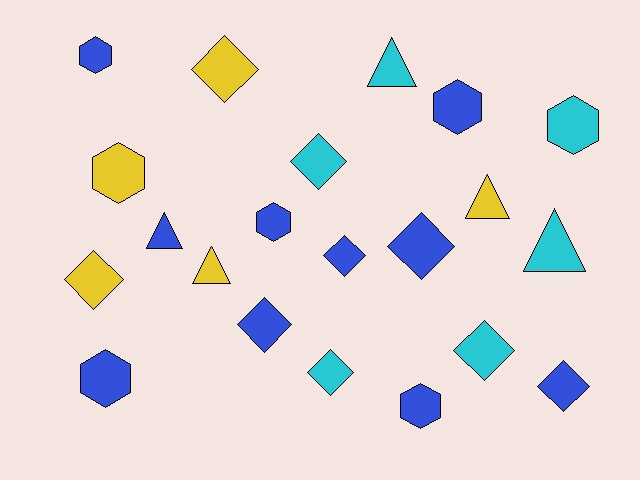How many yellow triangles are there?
There are 2 yellow triangles.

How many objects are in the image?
There are 21 objects.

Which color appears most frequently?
Blue, with 10 objects.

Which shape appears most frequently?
Diamond, with 9 objects.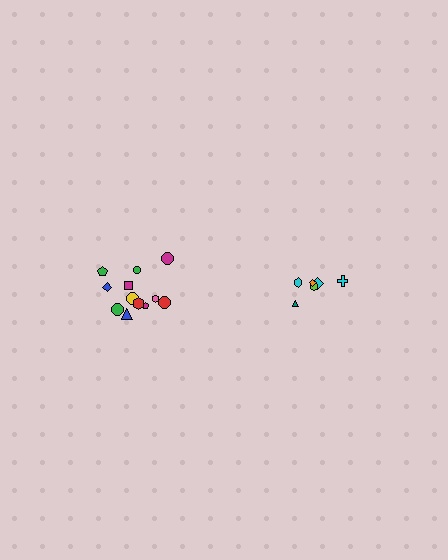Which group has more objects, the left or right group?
The left group.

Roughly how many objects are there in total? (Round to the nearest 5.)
Roughly 20 objects in total.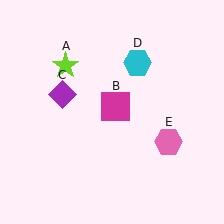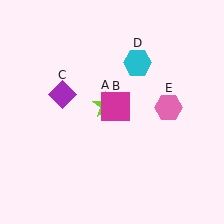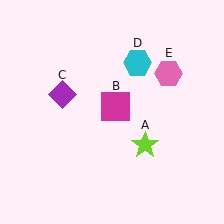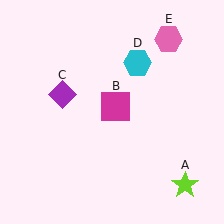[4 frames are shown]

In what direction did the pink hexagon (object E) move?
The pink hexagon (object E) moved up.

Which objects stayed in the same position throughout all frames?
Magenta square (object B) and purple diamond (object C) and cyan hexagon (object D) remained stationary.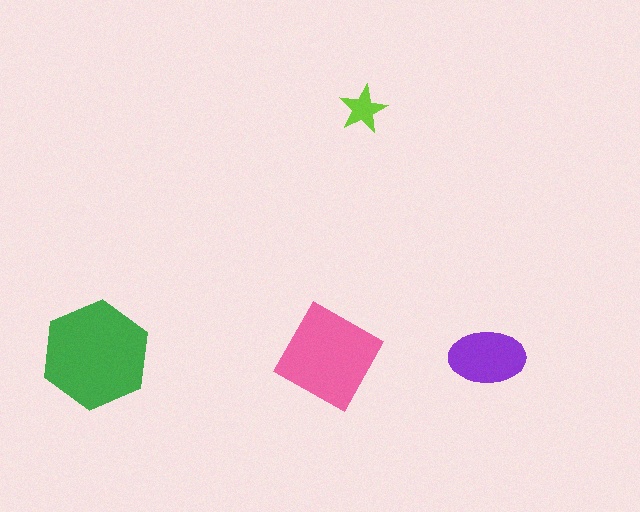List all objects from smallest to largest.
The lime star, the purple ellipse, the pink diamond, the green hexagon.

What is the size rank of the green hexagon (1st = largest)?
1st.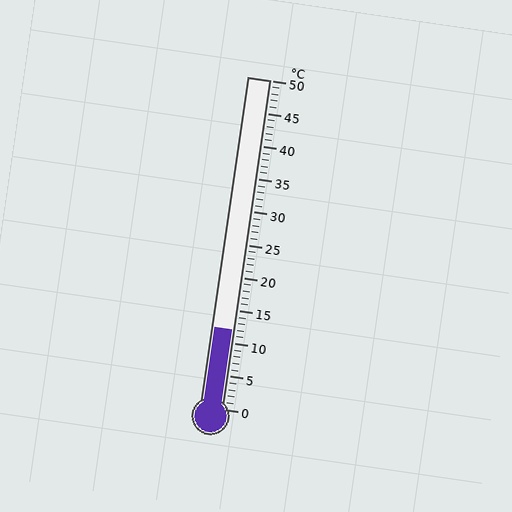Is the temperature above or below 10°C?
The temperature is above 10°C.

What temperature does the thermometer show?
The thermometer shows approximately 12°C.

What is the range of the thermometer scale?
The thermometer scale ranges from 0°C to 50°C.